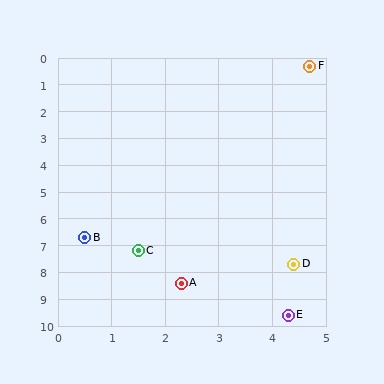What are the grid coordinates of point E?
Point E is at approximately (4.3, 9.6).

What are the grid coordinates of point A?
Point A is at approximately (2.3, 8.4).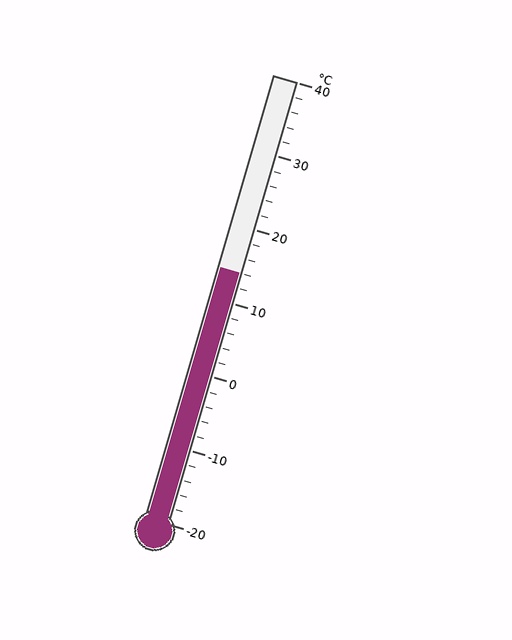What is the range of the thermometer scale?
The thermometer scale ranges from -20°C to 40°C.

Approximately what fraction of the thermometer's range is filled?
The thermometer is filled to approximately 55% of its range.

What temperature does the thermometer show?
The thermometer shows approximately 14°C.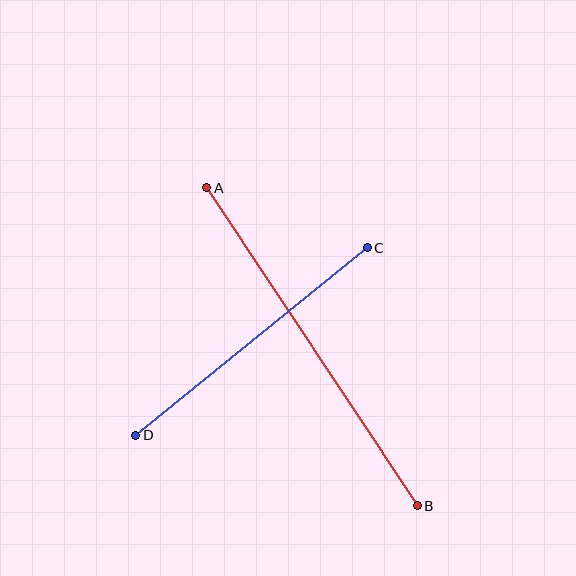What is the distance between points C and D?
The distance is approximately 298 pixels.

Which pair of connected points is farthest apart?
Points A and B are farthest apart.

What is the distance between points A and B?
The distance is approximately 382 pixels.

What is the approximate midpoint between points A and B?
The midpoint is at approximately (312, 347) pixels.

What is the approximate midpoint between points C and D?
The midpoint is at approximately (252, 341) pixels.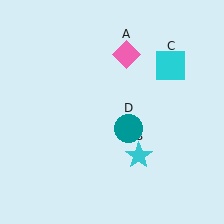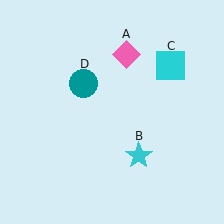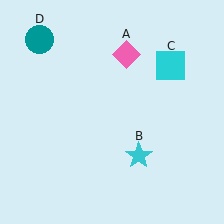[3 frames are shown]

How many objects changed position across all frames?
1 object changed position: teal circle (object D).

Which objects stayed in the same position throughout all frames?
Pink diamond (object A) and cyan star (object B) and cyan square (object C) remained stationary.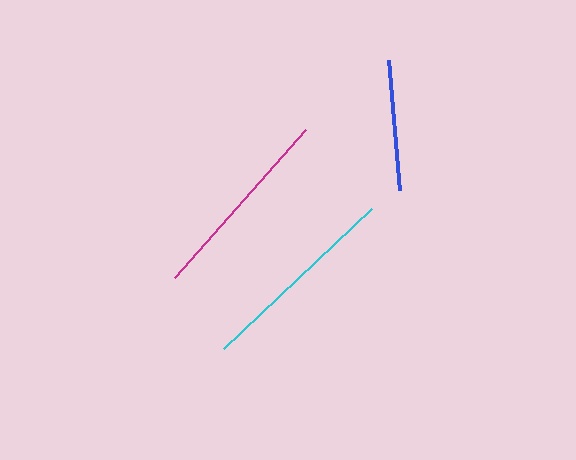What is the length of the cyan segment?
The cyan segment is approximately 204 pixels long.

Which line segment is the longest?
The cyan line is the longest at approximately 204 pixels.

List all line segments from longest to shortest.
From longest to shortest: cyan, magenta, blue.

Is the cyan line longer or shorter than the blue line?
The cyan line is longer than the blue line.